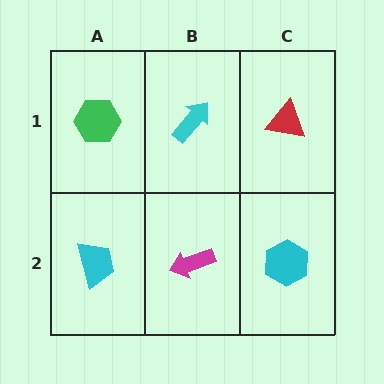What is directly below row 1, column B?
A magenta arrow.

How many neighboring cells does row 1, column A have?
2.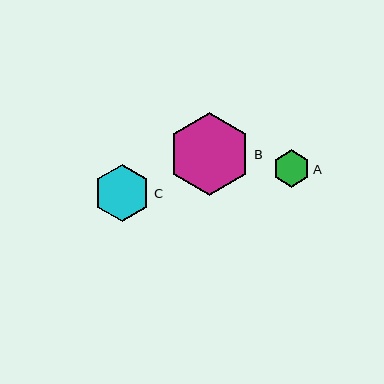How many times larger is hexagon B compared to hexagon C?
Hexagon B is approximately 1.5 times the size of hexagon C.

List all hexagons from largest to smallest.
From largest to smallest: B, C, A.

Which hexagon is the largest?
Hexagon B is the largest with a size of approximately 82 pixels.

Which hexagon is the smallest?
Hexagon A is the smallest with a size of approximately 37 pixels.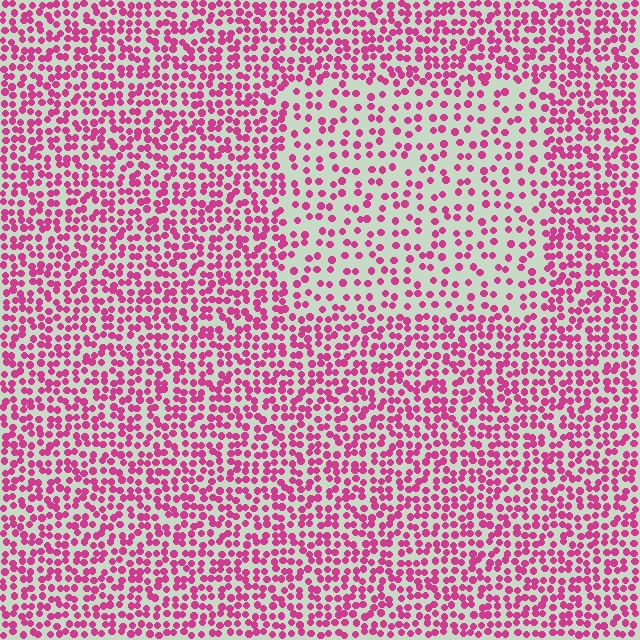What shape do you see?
I see a rectangle.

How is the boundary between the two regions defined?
The boundary is defined by a change in element density (approximately 1.9x ratio). All elements are the same color, size, and shape.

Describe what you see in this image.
The image contains small magenta elements arranged at two different densities. A rectangle-shaped region is visible where the elements are less densely packed than the surrounding area.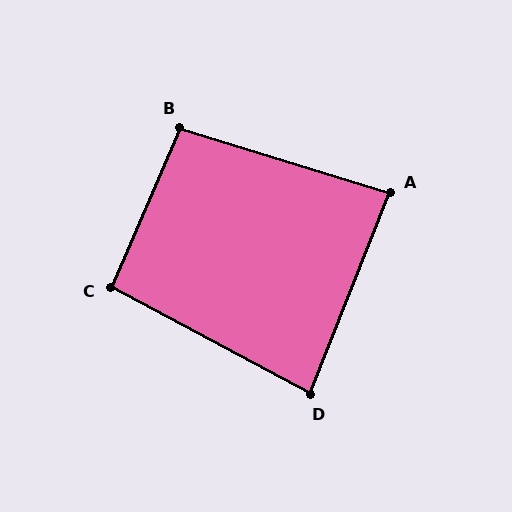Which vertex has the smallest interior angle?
D, at approximately 83 degrees.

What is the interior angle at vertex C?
Approximately 95 degrees (approximately right).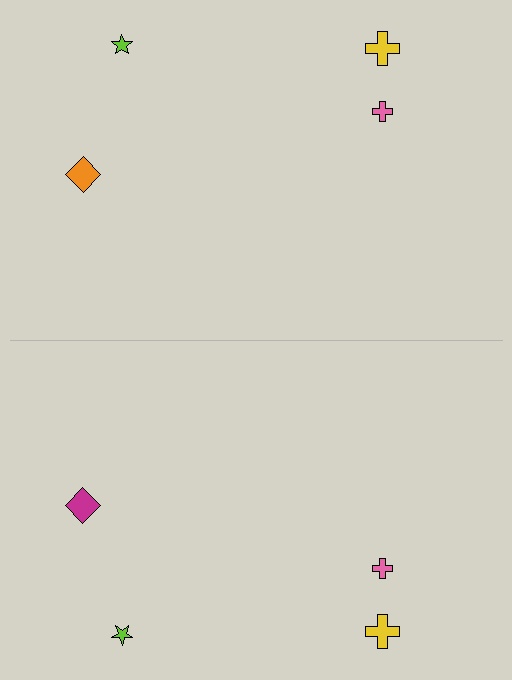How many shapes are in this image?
There are 8 shapes in this image.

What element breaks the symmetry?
The magenta diamond on the bottom side breaks the symmetry — its mirror counterpart is orange.